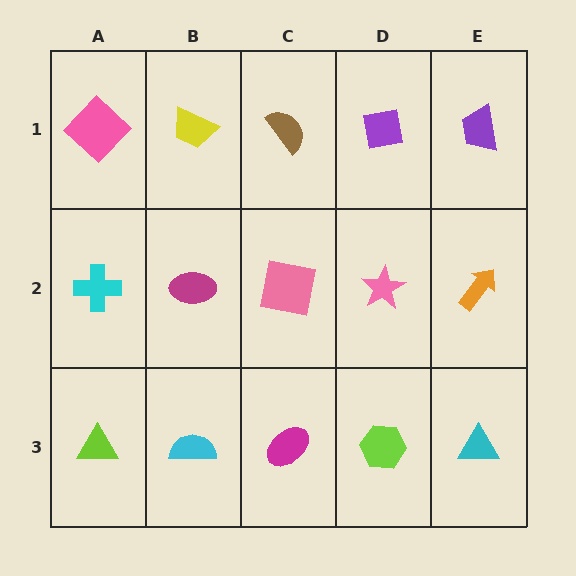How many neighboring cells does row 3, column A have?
2.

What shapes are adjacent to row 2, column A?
A pink diamond (row 1, column A), a lime triangle (row 3, column A), a magenta ellipse (row 2, column B).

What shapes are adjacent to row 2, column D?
A purple square (row 1, column D), a lime hexagon (row 3, column D), a pink square (row 2, column C), an orange arrow (row 2, column E).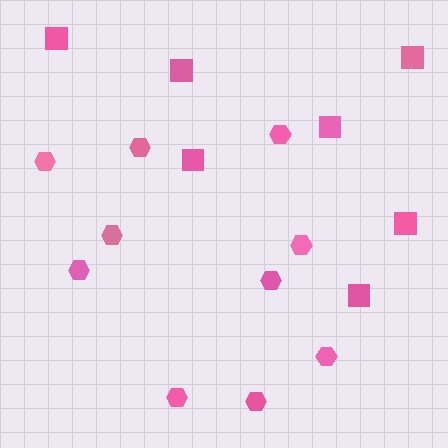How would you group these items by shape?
There are 2 groups: one group of hexagons (10) and one group of squares (7).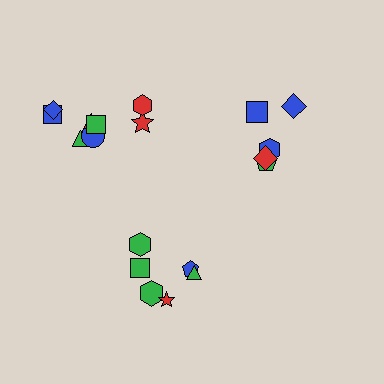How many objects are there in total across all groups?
There are 19 objects.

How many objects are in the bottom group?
There are 6 objects.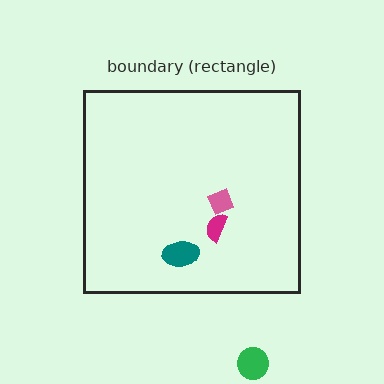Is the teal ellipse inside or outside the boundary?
Inside.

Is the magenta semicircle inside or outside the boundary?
Inside.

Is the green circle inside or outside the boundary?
Outside.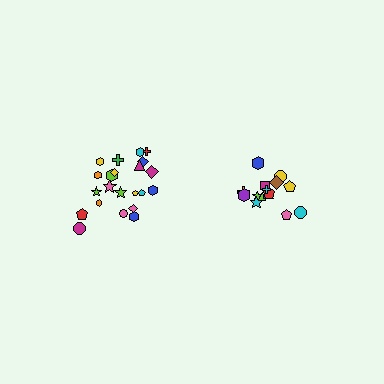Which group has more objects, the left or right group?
The left group.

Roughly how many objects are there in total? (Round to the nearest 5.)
Roughly 35 objects in total.